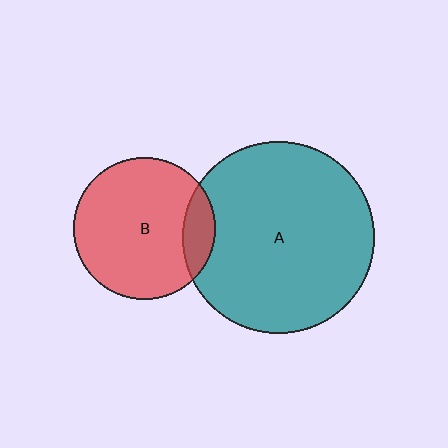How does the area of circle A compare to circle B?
Approximately 1.8 times.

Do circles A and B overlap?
Yes.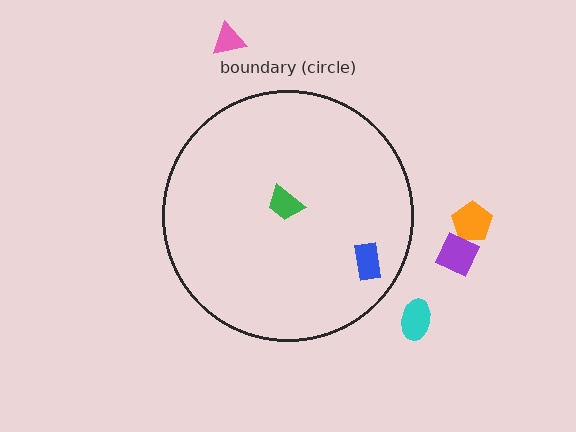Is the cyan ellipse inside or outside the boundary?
Outside.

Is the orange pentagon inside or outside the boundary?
Outside.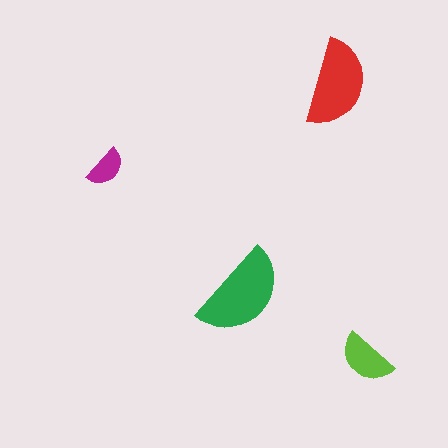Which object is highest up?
The red semicircle is topmost.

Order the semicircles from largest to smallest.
the green one, the red one, the lime one, the magenta one.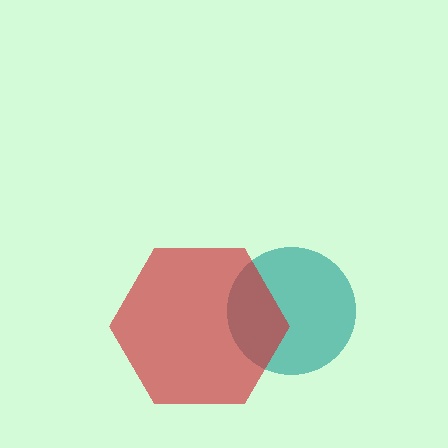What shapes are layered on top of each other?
The layered shapes are: a teal circle, a red hexagon.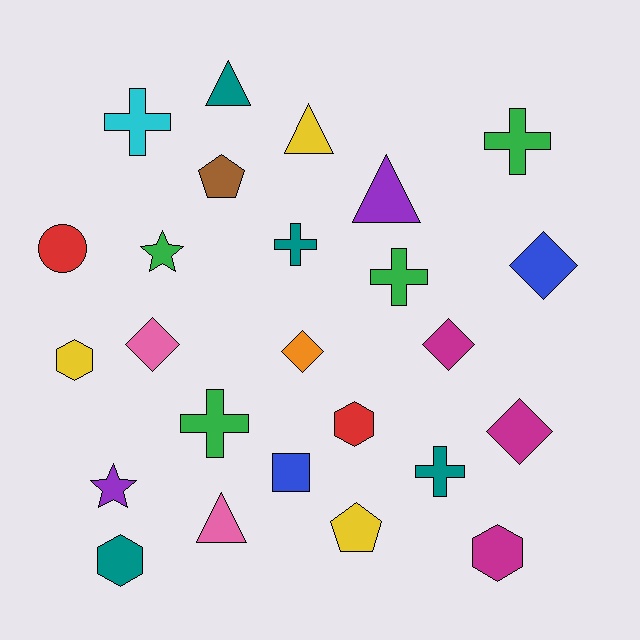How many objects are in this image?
There are 25 objects.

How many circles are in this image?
There is 1 circle.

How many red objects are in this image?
There are 2 red objects.